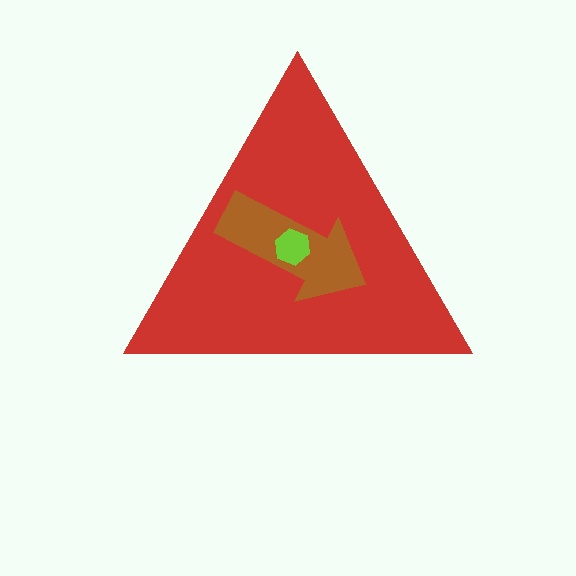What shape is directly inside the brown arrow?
The lime hexagon.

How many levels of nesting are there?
3.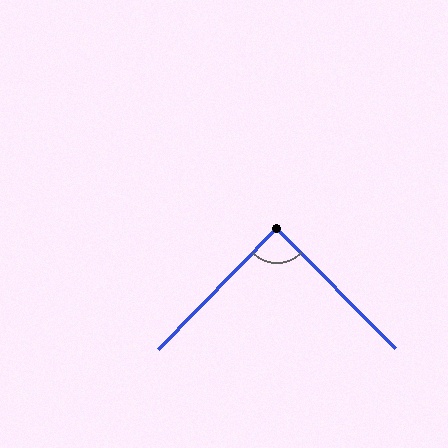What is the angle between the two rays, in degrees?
Approximately 89 degrees.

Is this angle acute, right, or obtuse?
It is approximately a right angle.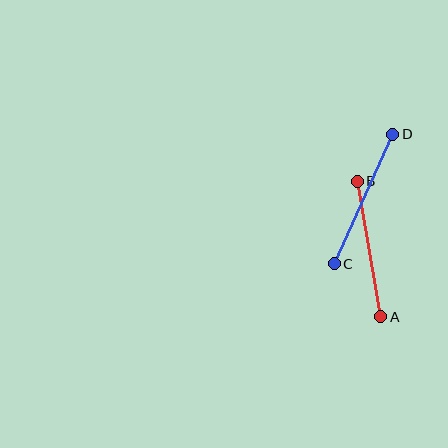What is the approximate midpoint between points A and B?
The midpoint is at approximately (369, 249) pixels.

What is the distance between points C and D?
The distance is approximately 142 pixels.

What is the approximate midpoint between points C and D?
The midpoint is at approximately (363, 199) pixels.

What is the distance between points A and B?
The distance is approximately 138 pixels.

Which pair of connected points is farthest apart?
Points C and D are farthest apart.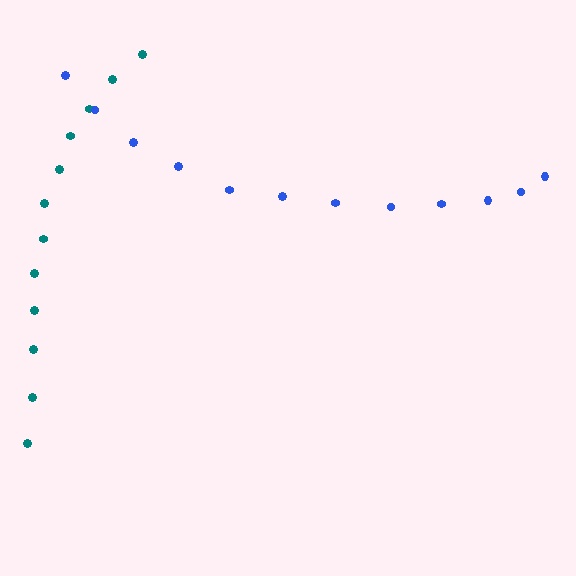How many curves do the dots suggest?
There are 2 distinct paths.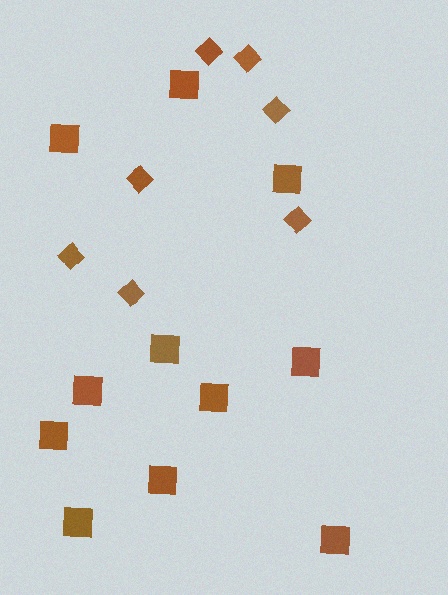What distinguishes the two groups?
There are 2 groups: one group of squares (11) and one group of diamonds (7).